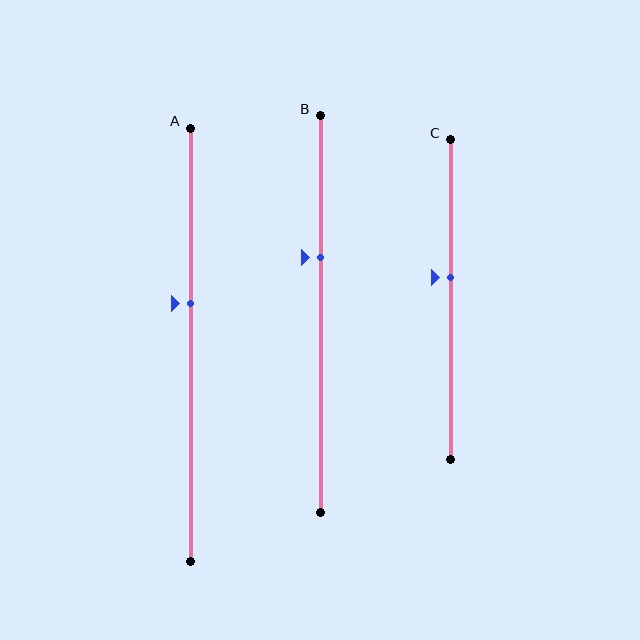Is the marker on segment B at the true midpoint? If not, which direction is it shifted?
No, the marker on segment B is shifted upward by about 14% of the segment length.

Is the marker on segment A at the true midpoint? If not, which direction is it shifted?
No, the marker on segment A is shifted upward by about 9% of the segment length.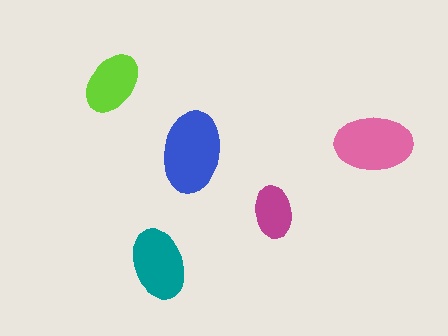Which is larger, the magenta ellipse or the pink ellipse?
The pink one.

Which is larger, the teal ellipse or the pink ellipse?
The pink one.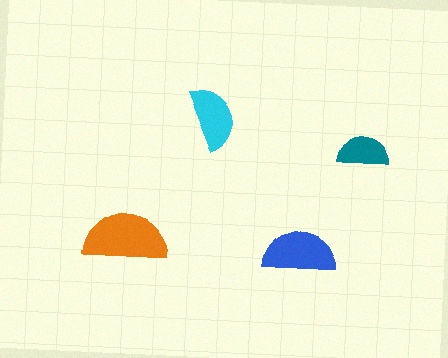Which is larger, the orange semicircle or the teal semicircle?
The orange one.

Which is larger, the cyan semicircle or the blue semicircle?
The blue one.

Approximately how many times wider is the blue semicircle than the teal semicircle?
About 1.5 times wider.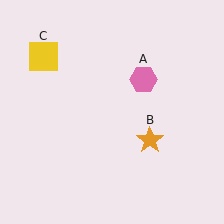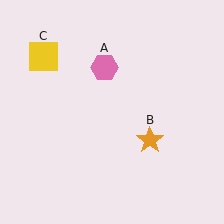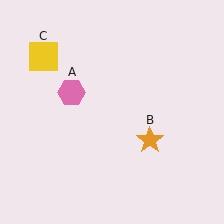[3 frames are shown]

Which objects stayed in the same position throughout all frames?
Orange star (object B) and yellow square (object C) remained stationary.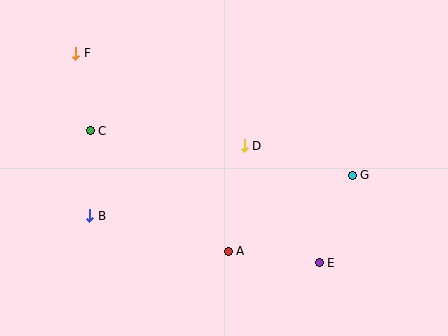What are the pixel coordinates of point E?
Point E is at (319, 263).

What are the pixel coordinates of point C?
Point C is at (90, 131).